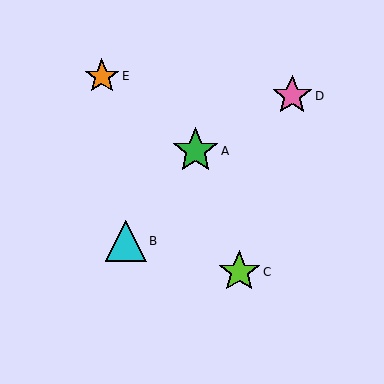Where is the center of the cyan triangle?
The center of the cyan triangle is at (126, 241).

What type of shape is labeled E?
Shape E is an orange star.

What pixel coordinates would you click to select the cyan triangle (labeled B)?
Click at (126, 241) to select the cyan triangle B.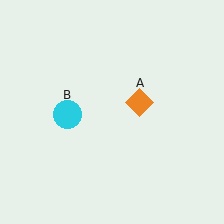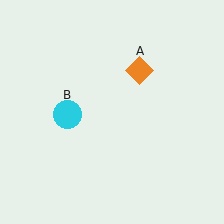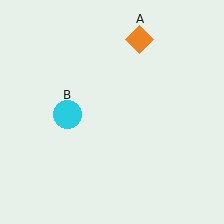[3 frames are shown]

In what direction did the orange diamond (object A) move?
The orange diamond (object A) moved up.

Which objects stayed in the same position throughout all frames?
Cyan circle (object B) remained stationary.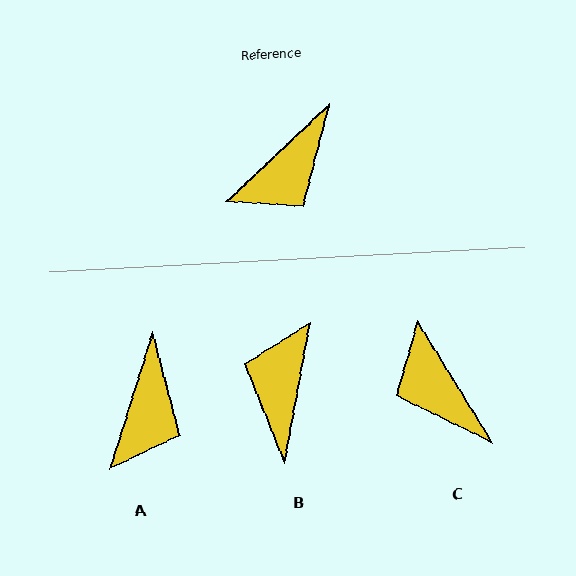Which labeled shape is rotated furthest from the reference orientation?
B, about 144 degrees away.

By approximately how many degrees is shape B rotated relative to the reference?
Approximately 144 degrees clockwise.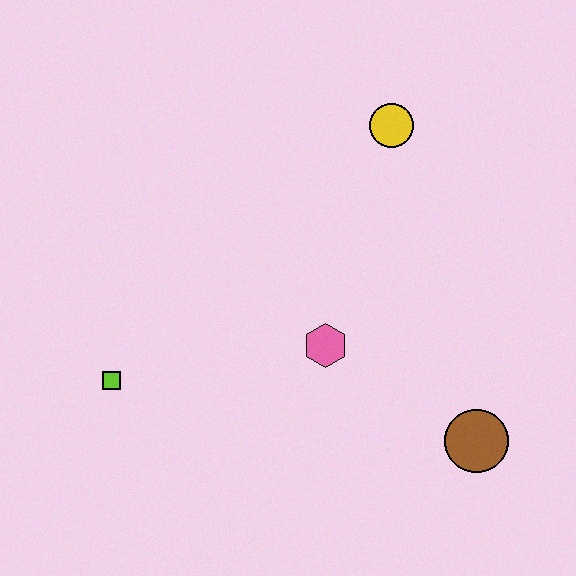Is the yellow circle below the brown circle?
No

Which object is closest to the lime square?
The pink hexagon is closest to the lime square.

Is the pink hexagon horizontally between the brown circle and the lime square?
Yes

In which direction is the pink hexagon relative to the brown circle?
The pink hexagon is to the left of the brown circle.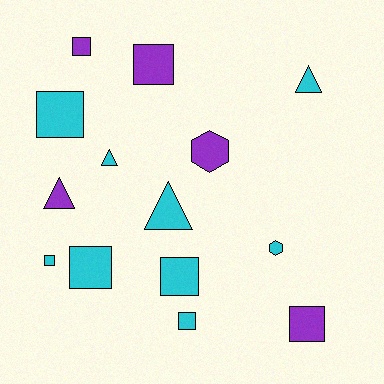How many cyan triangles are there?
There are 3 cyan triangles.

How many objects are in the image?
There are 14 objects.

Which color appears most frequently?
Cyan, with 9 objects.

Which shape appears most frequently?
Square, with 8 objects.